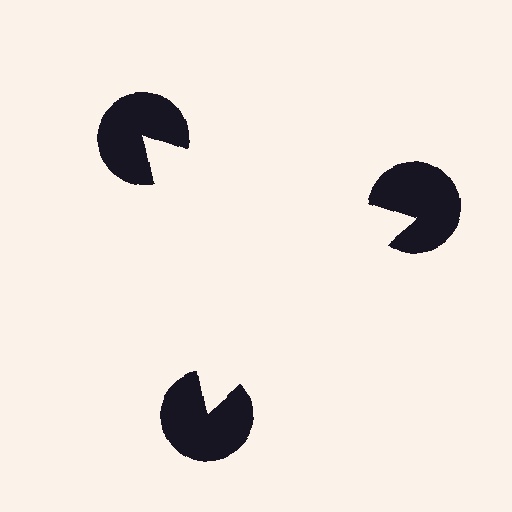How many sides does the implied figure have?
3 sides.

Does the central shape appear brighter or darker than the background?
It typically appears slightly brighter than the background, even though no actual brightness change is drawn.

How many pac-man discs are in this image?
There are 3 — one at each vertex of the illusory triangle.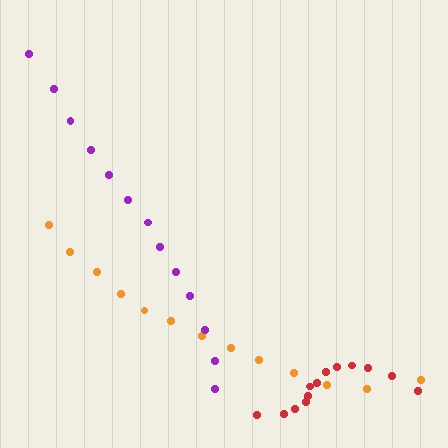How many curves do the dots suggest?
There are 3 distinct paths.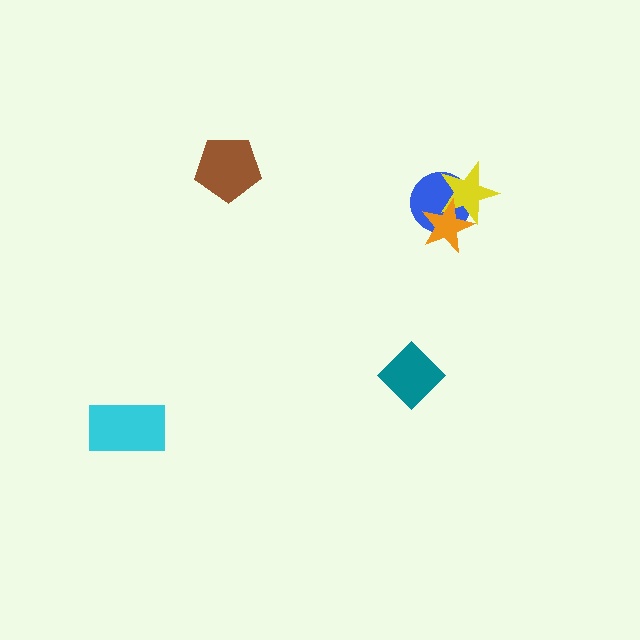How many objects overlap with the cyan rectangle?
0 objects overlap with the cyan rectangle.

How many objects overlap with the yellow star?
2 objects overlap with the yellow star.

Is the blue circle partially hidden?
Yes, it is partially covered by another shape.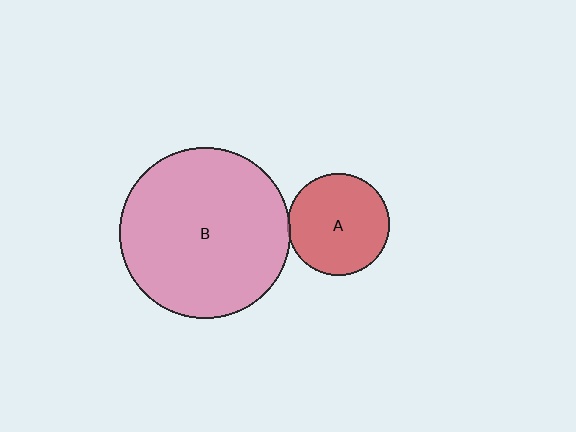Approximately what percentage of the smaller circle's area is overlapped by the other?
Approximately 5%.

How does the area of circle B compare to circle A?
Approximately 2.8 times.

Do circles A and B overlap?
Yes.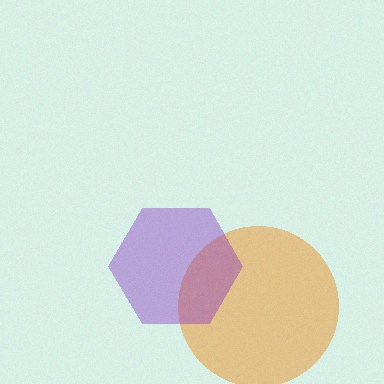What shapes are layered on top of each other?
The layered shapes are: an orange circle, a purple hexagon.